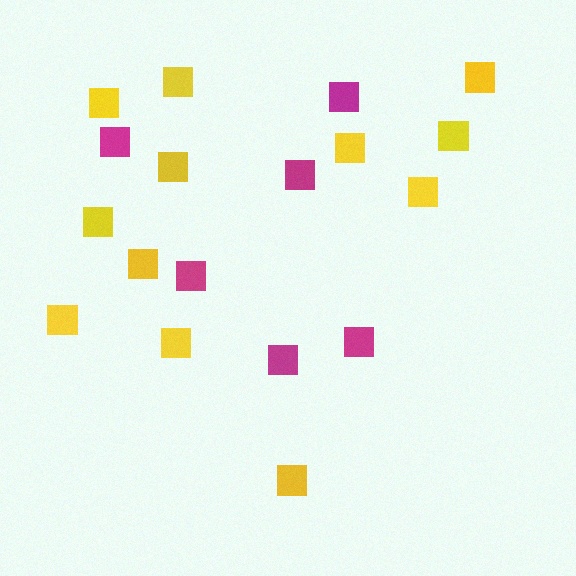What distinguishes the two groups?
There are 2 groups: one group of yellow squares (12) and one group of magenta squares (6).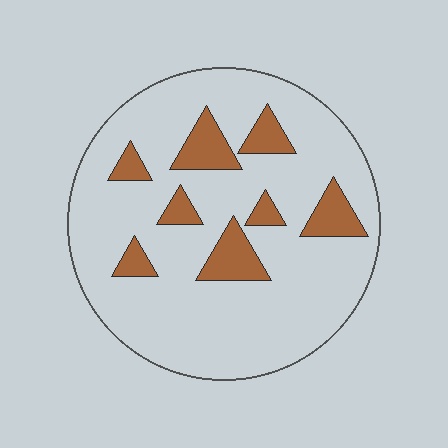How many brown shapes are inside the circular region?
8.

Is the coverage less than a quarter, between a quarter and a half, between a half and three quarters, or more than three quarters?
Less than a quarter.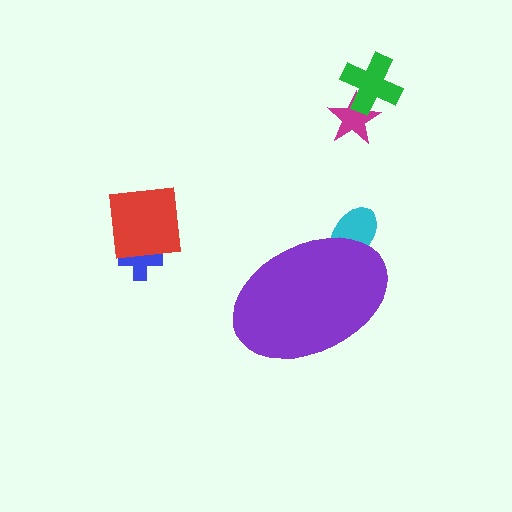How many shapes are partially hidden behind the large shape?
1 shape is partially hidden.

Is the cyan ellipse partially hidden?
Yes, the cyan ellipse is partially hidden behind the purple ellipse.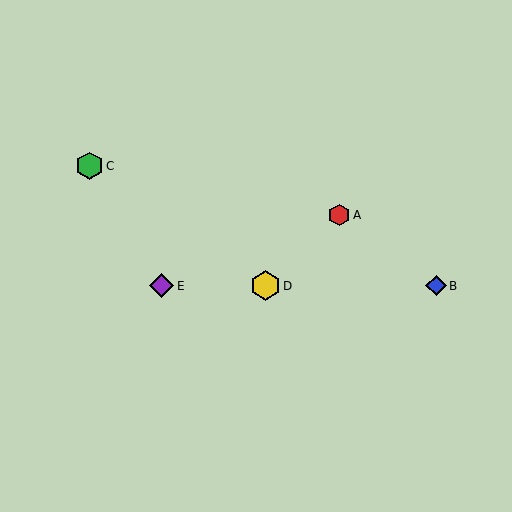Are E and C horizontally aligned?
No, E is at y≈286 and C is at y≈166.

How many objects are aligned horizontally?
3 objects (B, D, E) are aligned horizontally.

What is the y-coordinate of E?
Object E is at y≈286.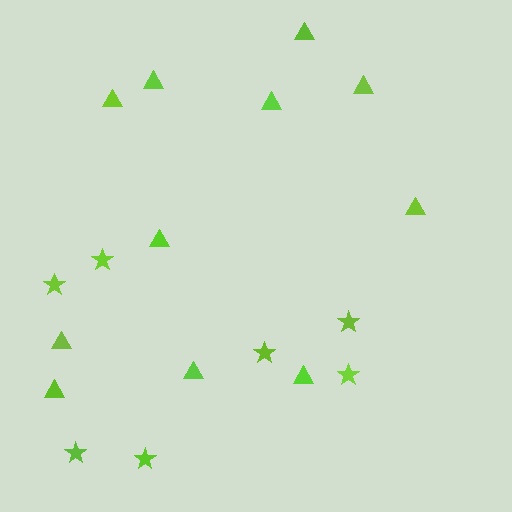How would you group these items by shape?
There are 2 groups: one group of stars (7) and one group of triangles (11).